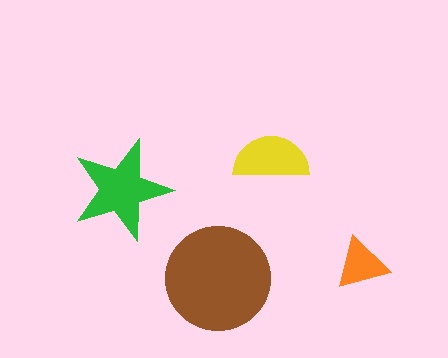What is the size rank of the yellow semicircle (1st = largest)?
3rd.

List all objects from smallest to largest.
The orange triangle, the yellow semicircle, the green star, the brown circle.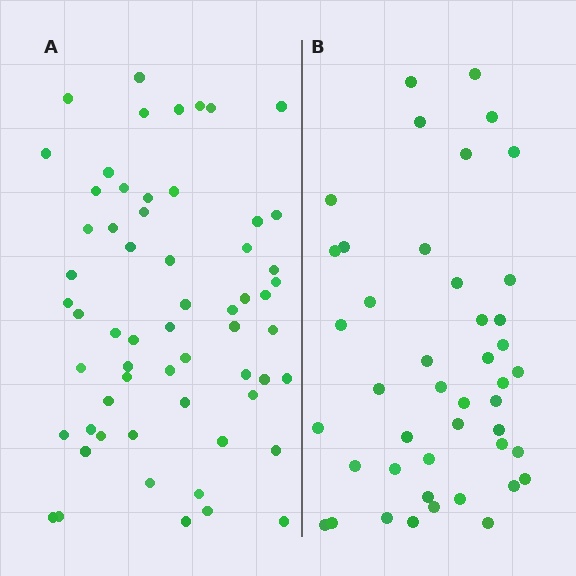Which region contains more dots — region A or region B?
Region A (the left region) has more dots.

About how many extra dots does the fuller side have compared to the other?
Region A has approximately 15 more dots than region B.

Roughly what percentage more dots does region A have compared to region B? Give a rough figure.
About 35% more.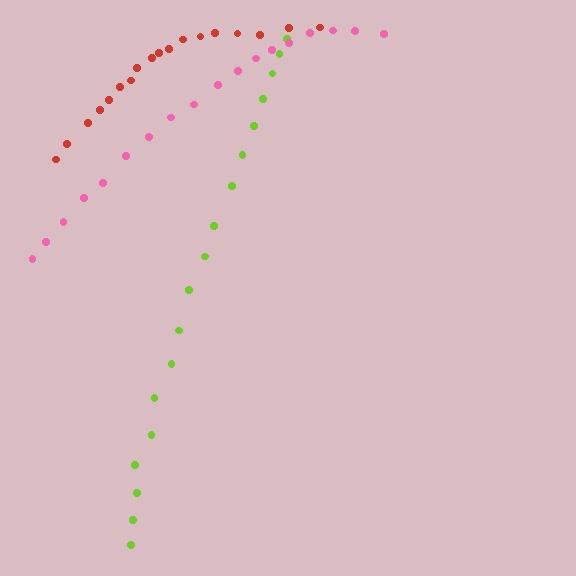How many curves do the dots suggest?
There are 3 distinct paths.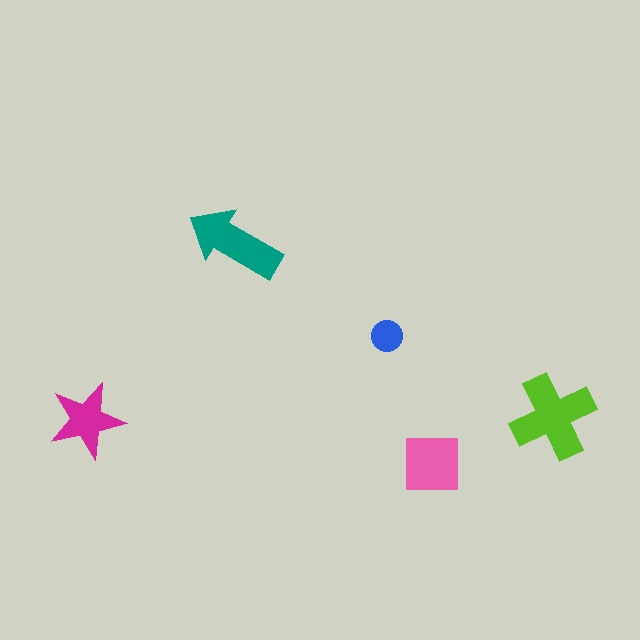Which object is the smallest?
The blue circle.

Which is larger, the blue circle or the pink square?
The pink square.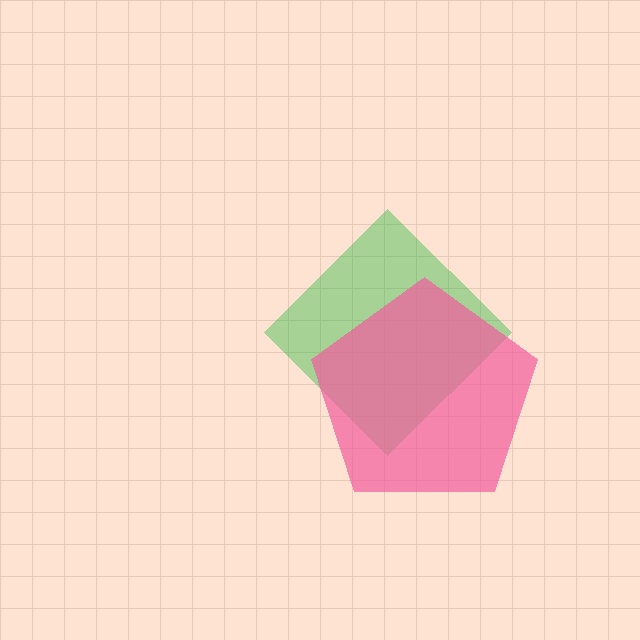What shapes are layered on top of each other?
The layered shapes are: a green diamond, a pink pentagon.